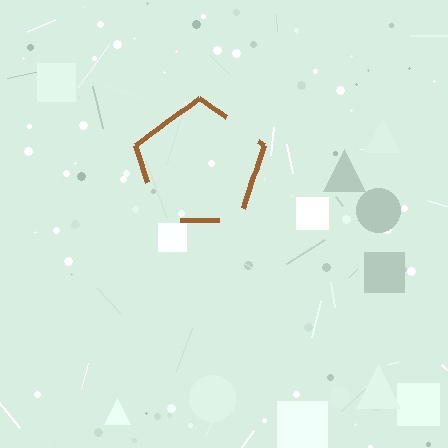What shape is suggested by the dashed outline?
The dashed outline suggests a pentagon.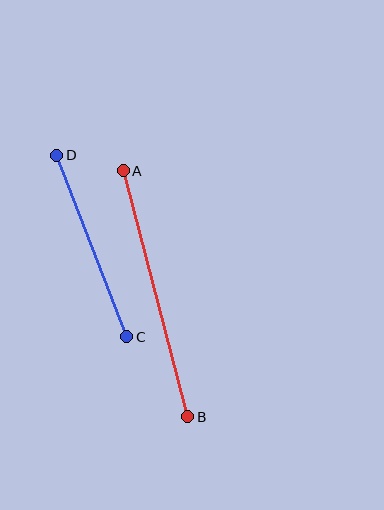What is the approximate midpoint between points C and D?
The midpoint is at approximately (92, 246) pixels.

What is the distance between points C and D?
The distance is approximately 194 pixels.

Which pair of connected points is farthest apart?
Points A and B are farthest apart.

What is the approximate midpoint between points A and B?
The midpoint is at approximately (155, 294) pixels.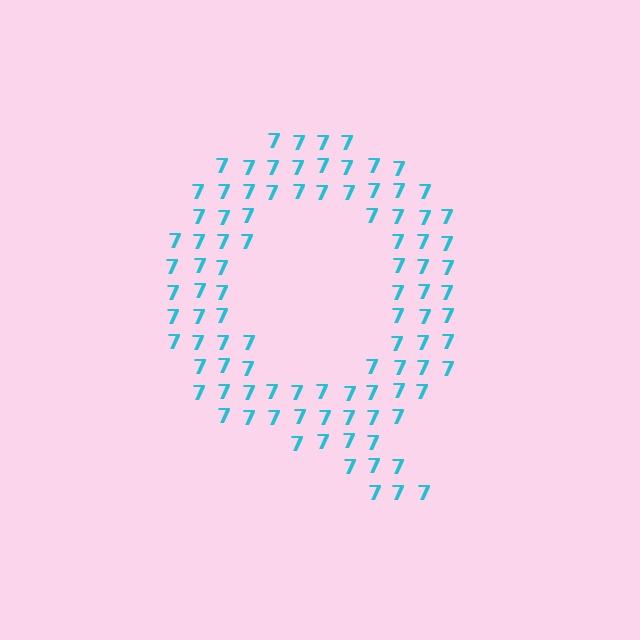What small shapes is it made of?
It is made of small digit 7's.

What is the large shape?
The large shape is the letter Q.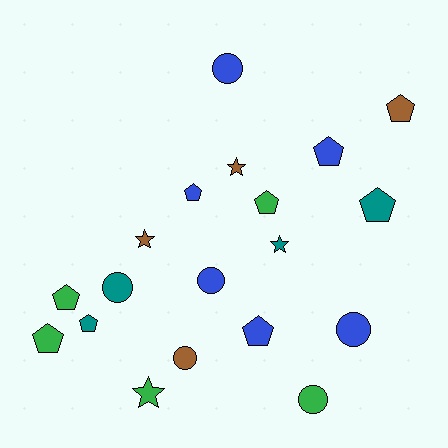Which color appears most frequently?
Blue, with 6 objects.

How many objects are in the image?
There are 19 objects.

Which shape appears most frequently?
Pentagon, with 9 objects.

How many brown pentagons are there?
There is 1 brown pentagon.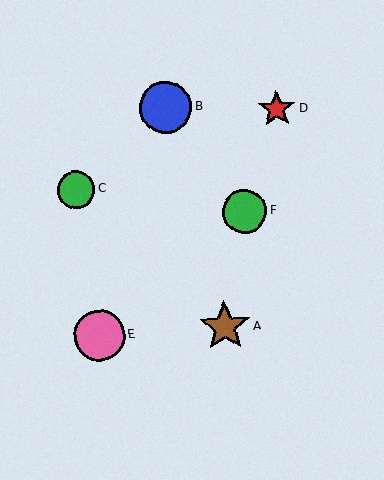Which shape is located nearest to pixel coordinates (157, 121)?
The blue circle (labeled B) at (166, 107) is nearest to that location.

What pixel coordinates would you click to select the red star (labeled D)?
Click at (277, 109) to select the red star D.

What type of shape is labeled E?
Shape E is a pink circle.